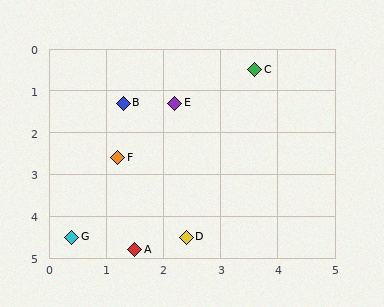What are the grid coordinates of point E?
Point E is at approximately (2.2, 1.3).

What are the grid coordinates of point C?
Point C is at approximately (3.6, 0.5).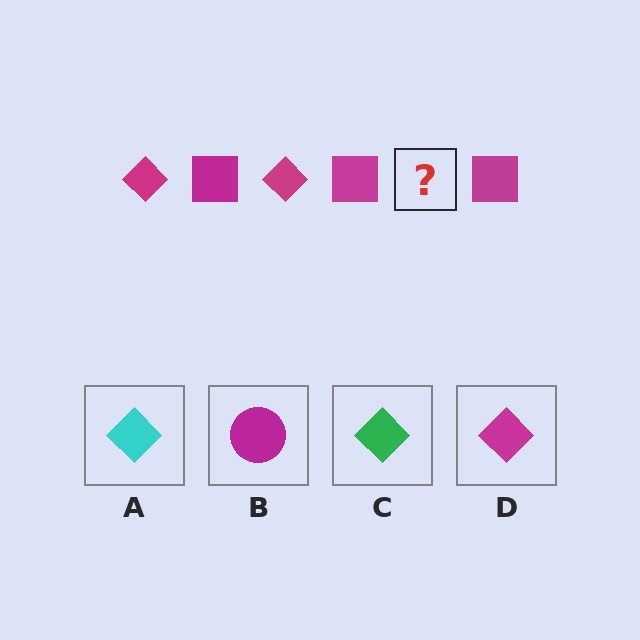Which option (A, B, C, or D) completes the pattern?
D.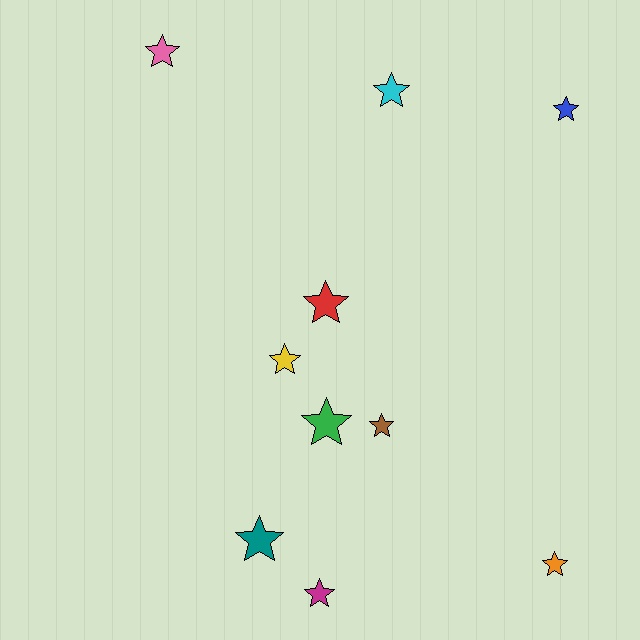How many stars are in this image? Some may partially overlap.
There are 10 stars.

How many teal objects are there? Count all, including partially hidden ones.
There is 1 teal object.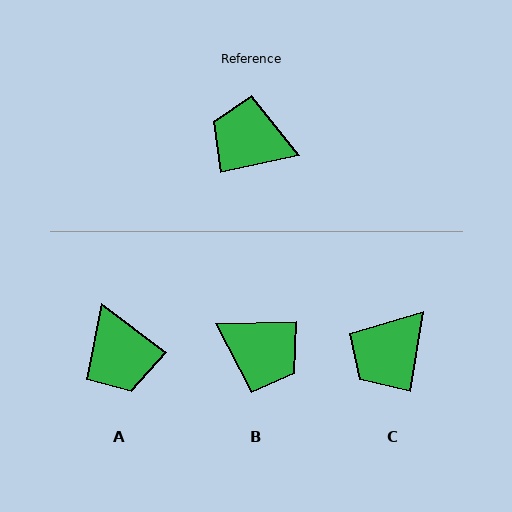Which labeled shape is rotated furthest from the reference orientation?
B, about 169 degrees away.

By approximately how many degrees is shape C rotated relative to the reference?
Approximately 68 degrees counter-clockwise.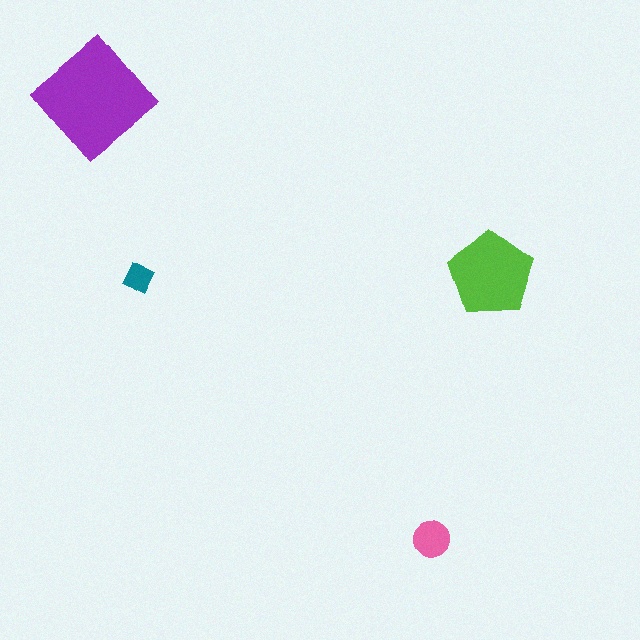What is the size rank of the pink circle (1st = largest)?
3rd.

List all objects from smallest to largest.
The teal diamond, the pink circle, the lime pentagon, the purple diamond.